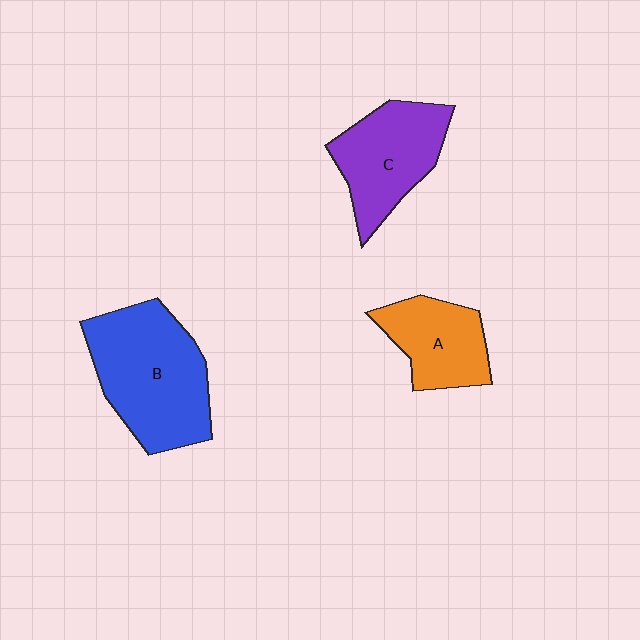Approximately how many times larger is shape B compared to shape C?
Approximately 1.4 times.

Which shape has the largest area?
Shape B (blue).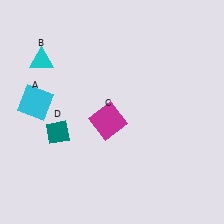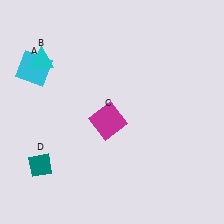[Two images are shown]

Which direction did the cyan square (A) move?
The cyan square (A) moved up.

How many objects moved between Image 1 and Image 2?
2 objects moved between the two images.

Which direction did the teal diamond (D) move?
The teal diamond (D) moved down.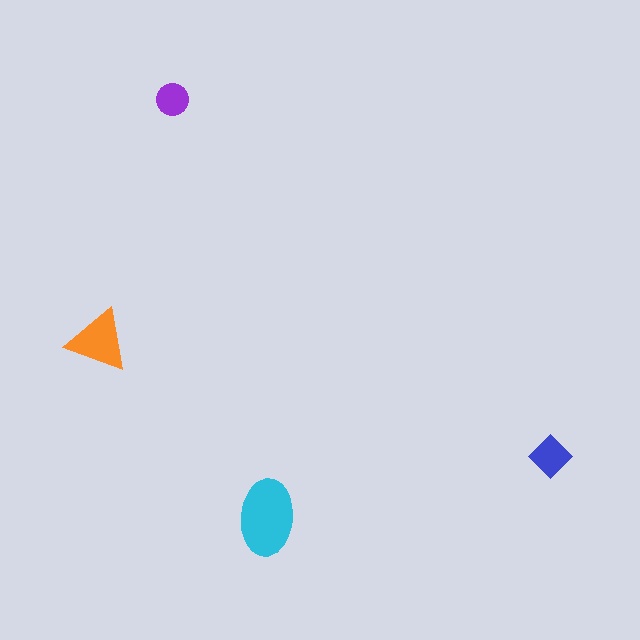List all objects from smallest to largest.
The purple circle, the blue diamond, the orange triangle, the cyan ellipse.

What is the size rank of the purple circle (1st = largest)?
4th.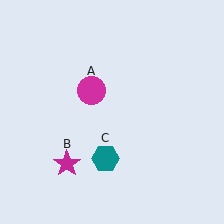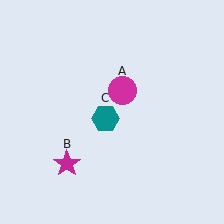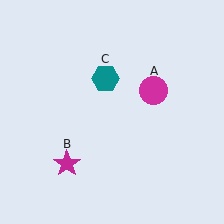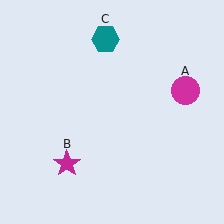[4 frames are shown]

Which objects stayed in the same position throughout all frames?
Magenta star (object B) remained stationary.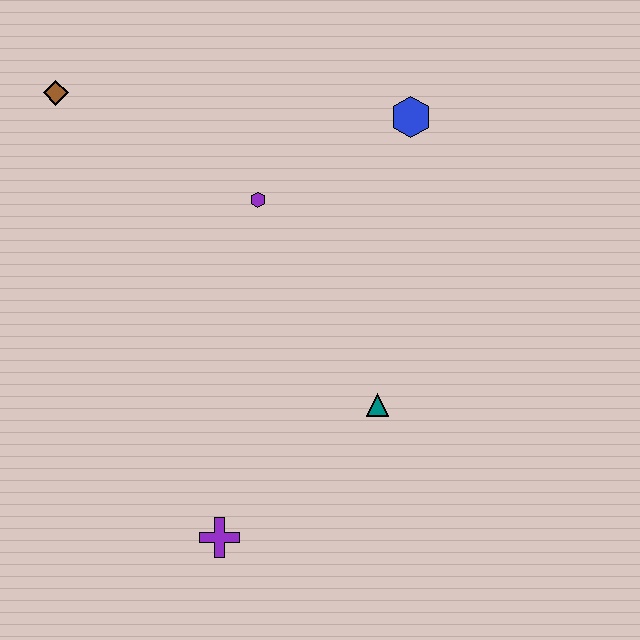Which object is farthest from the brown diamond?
The purple cross is farthest from the brown diamond.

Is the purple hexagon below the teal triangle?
No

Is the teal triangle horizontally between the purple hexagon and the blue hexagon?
Yes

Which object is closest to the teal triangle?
The purple cross is closest to the teal triangle.